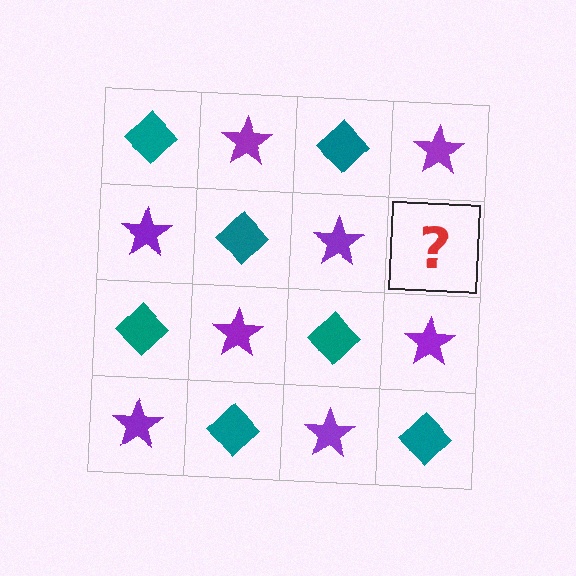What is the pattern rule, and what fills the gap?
The rule is that it alternates teal diamond and purple star in a checkerboard pattern. The gap should be filled with a teal diamond.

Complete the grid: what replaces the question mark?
The question mark should be replaced with a teal diamond.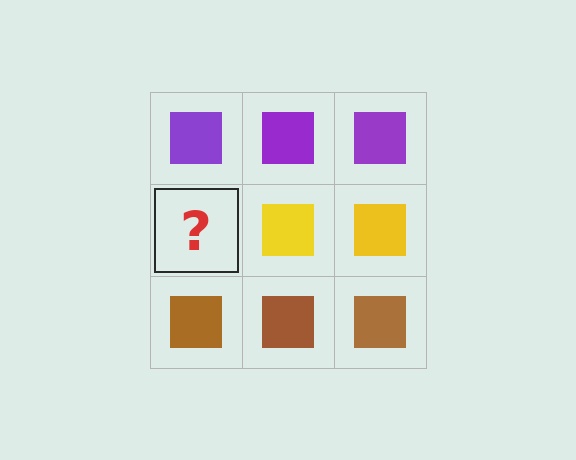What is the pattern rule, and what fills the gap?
The rule is that each row has a consistent color. The gap should be filled with a yellow square.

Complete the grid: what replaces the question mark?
The question mark should be replaced with a yellow square.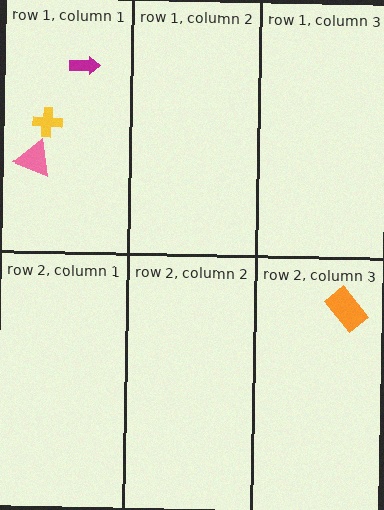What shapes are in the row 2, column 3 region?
The orange rectangle.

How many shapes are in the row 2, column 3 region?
1.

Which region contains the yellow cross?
The row 1, column 1 region.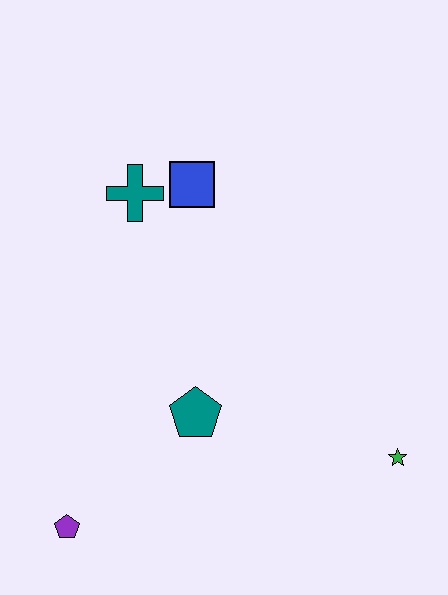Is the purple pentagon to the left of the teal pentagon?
Yes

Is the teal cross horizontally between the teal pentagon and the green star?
No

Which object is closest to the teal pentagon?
The purple pentagon is closest to the teal pentagon.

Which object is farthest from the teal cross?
The green star is farthest from the teal cross.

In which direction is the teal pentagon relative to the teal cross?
The teal pentagon is below the teal cross.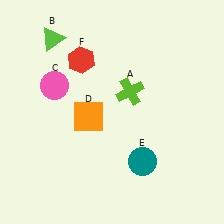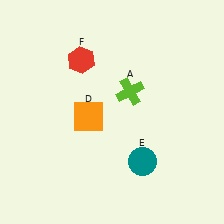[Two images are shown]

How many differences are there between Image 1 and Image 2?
There are 2 differences between the two images.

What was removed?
The lime triangle (B), the pink circle (C) were removed in Image 2.